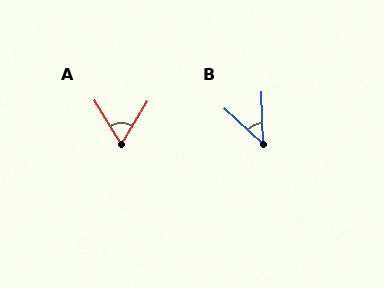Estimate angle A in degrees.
Approximately 64 degrees.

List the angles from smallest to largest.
B (45°), A (64°).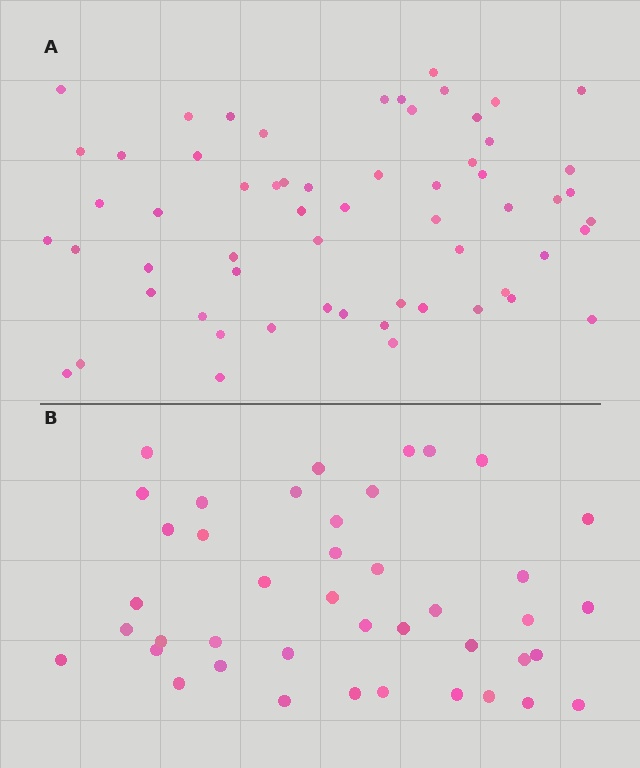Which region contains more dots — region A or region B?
Region A (the top region) has more dots.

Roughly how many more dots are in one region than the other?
Region A has approximately 20 more dots than region B.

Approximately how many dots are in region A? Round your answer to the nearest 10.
About 60 dots.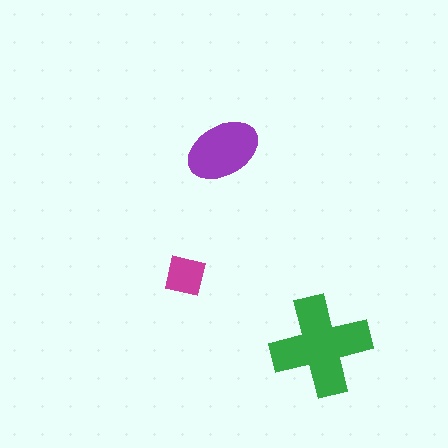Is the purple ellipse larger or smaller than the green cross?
Smaller.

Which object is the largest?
The green cross.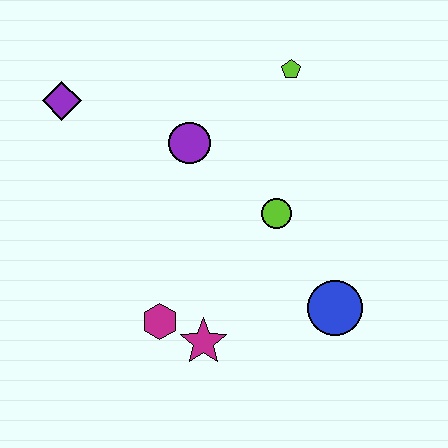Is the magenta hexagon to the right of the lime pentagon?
No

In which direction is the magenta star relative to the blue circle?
The magenta star is to the left of the blue circle.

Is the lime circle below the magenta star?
No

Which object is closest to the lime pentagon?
The purple circle is closest to the lime pentagon.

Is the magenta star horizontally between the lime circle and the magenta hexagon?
Yes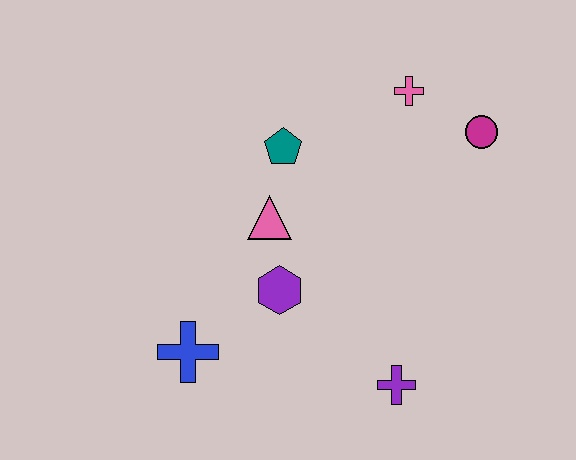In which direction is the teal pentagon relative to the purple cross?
The teal pentagon is above the purple cross.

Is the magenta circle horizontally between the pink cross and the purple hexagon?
No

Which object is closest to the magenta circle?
The pink cross is closest to the magenta circle.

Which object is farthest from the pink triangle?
The magenta circle is farthest from the pink triangle.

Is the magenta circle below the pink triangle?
No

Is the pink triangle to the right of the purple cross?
No